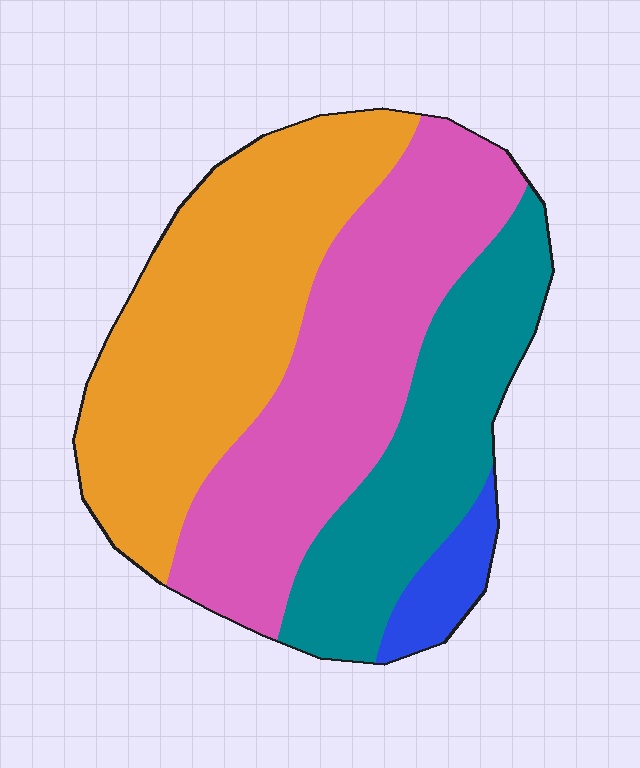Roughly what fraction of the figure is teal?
Teal covers about 25% of the figure.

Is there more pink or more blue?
Pink.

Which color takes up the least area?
Blue, at roughly 5%.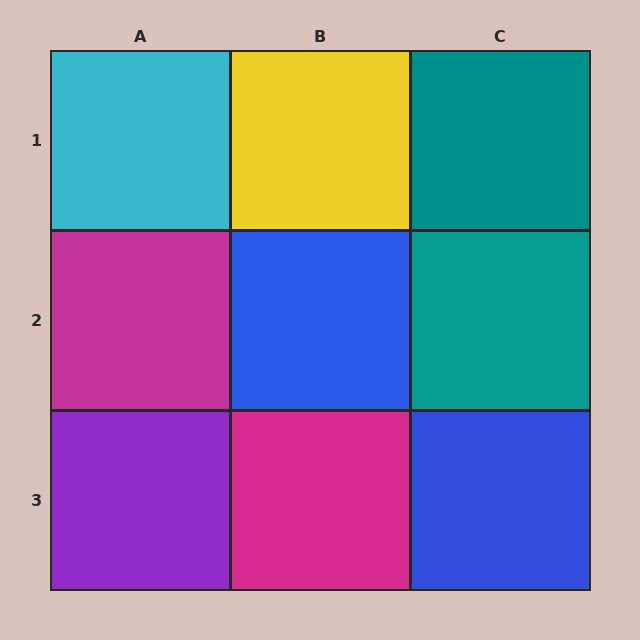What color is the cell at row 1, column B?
Yellow.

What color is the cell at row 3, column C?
Blue.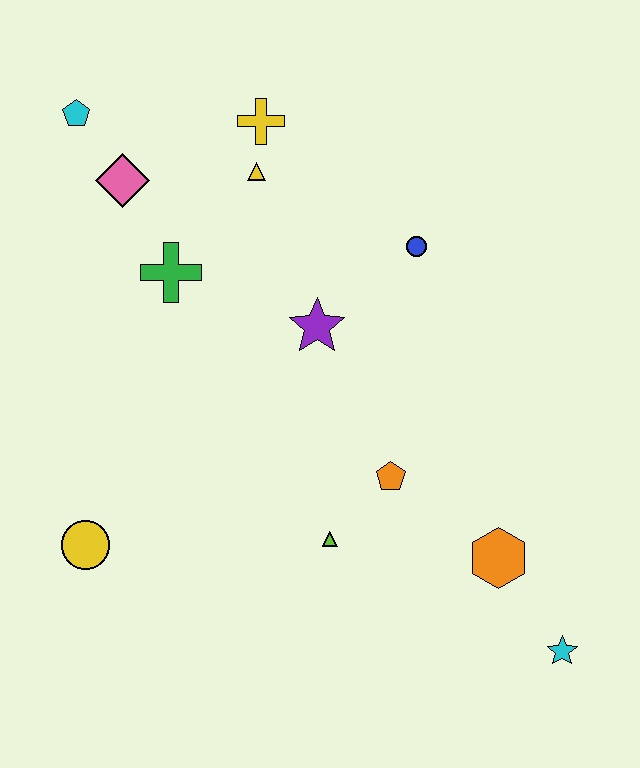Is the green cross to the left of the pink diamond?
No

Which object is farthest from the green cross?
The cyan star is farthest from the green cross.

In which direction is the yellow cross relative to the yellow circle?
The yellow cross is above the yellow circle.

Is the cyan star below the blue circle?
Yes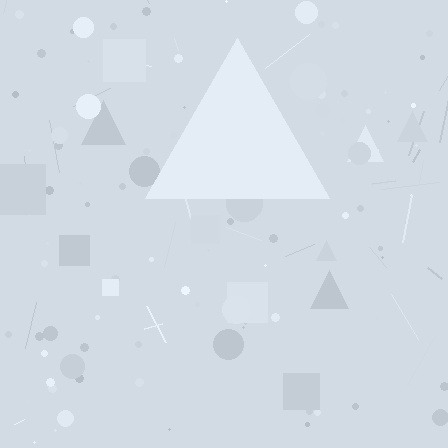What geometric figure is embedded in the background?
A triangle is embedded in the background.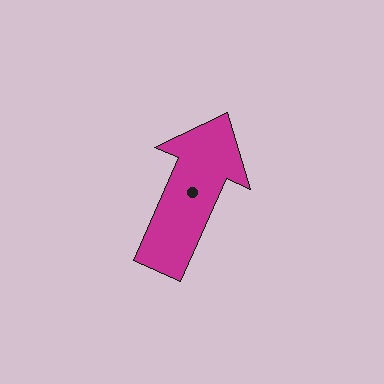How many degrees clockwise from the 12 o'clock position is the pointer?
Approximately 24 degrees.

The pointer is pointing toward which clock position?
Roughly 1 o'clock.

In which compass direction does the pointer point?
Northeast.